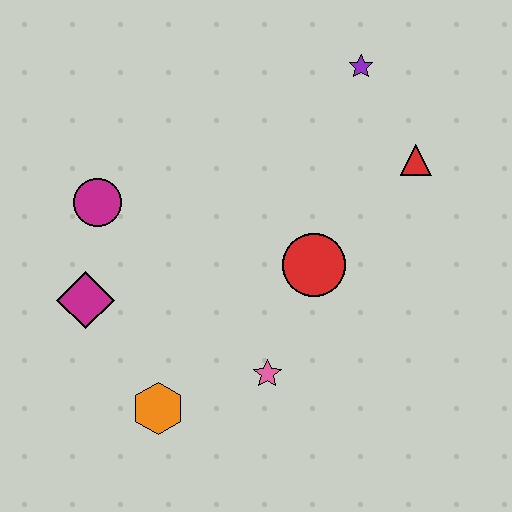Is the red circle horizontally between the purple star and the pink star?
Yes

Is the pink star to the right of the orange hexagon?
Yes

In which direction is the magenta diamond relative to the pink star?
The magenta diamond is to the left of the pink star.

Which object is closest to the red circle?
The pink star is closest to the red circle.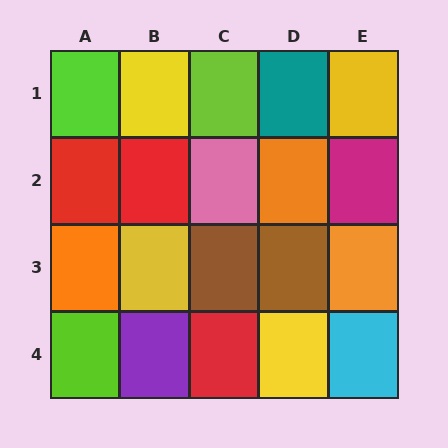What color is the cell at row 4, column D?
Yellow.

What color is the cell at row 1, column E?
Yellow.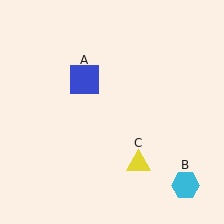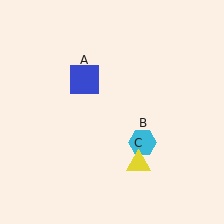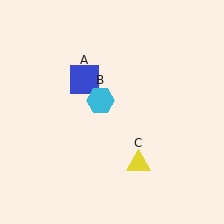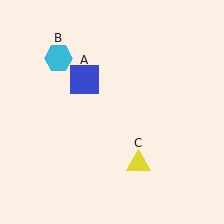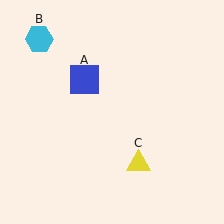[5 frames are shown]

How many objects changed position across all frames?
1 object changed position: cyan hexagon (object B).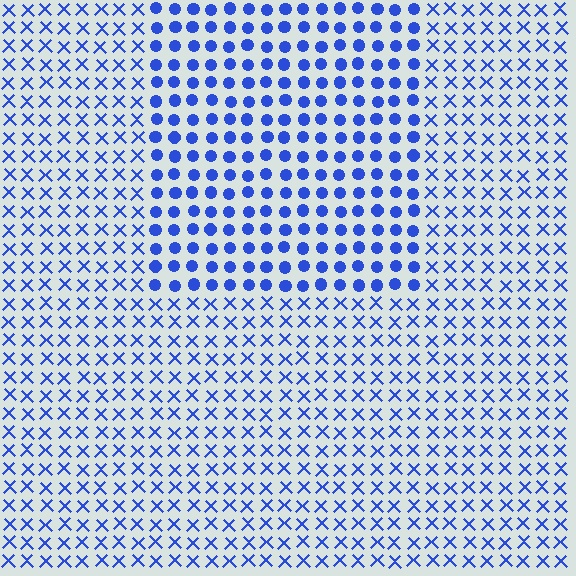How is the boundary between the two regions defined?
The boundary is defined by a change in element shape: circles inside vs. X marks outside. All elements share the same color and spacing.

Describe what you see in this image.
The image is filled with small blue elements arranged in a uniform grid. A rectangle-shaped region contains circles, while the surrounding area contains X marks. The boundary is defined purely by the change in element shape.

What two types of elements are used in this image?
The image uses circles inside the rectangle region and X marks outside it.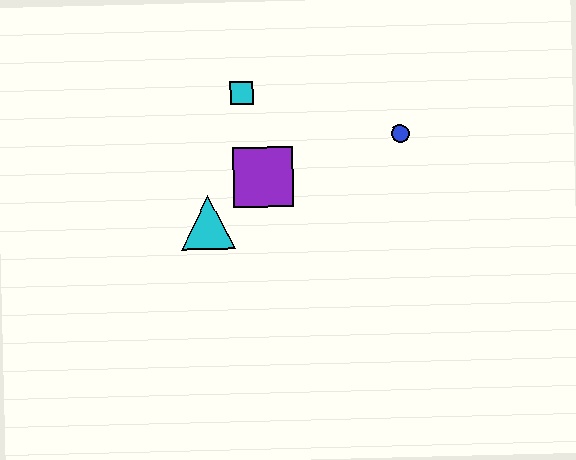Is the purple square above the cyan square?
No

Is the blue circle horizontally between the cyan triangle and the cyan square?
No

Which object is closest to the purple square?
The cyan triangle is closest to the purple square.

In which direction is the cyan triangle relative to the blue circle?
The cyan triangle is to the left of the blue circle.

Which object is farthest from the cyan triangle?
The blue circle is farthest from the cyan triangle.